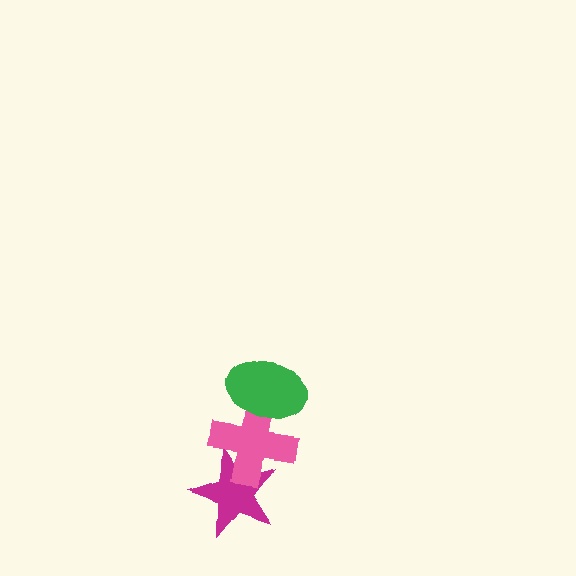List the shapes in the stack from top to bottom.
From top to bottom: the green ellipse, the pink cross, the magenta star.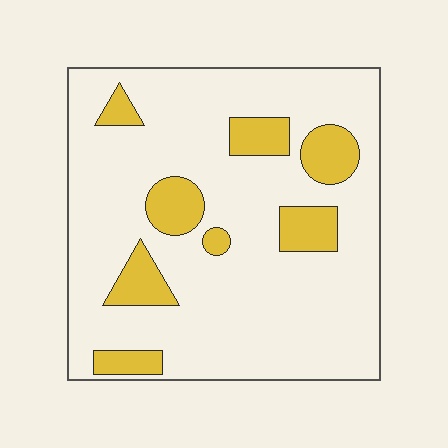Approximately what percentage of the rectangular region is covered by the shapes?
Approximately 15%.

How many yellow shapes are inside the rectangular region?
8.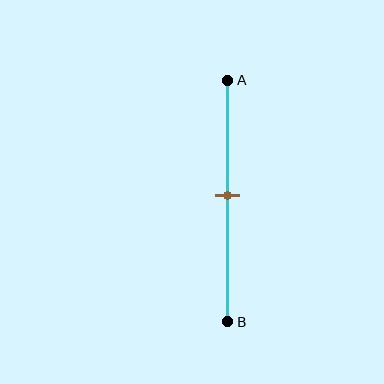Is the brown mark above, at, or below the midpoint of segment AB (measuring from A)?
The brown mark is approximately at the midpoint of segment AB.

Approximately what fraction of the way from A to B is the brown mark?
The brown mark is approximately 50% of the way from A to B.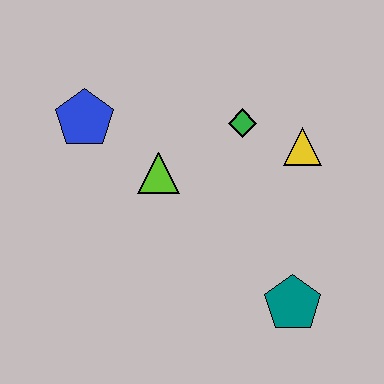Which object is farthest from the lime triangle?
The teal pentagon is farthest from the lime triangle.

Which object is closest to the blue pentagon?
The lime triangle is closest to the blue pentagon.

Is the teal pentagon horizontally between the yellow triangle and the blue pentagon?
Yes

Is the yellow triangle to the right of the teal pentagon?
Yes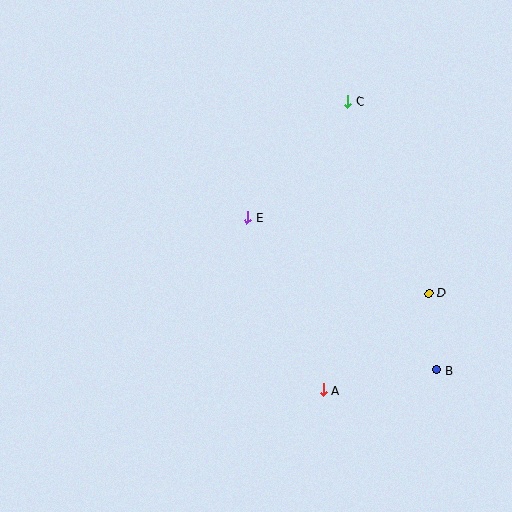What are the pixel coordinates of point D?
Point D is at (429, 293).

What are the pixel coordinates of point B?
Point B is at (437, 370).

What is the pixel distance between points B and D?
The distance between B and D is 78 pixels.